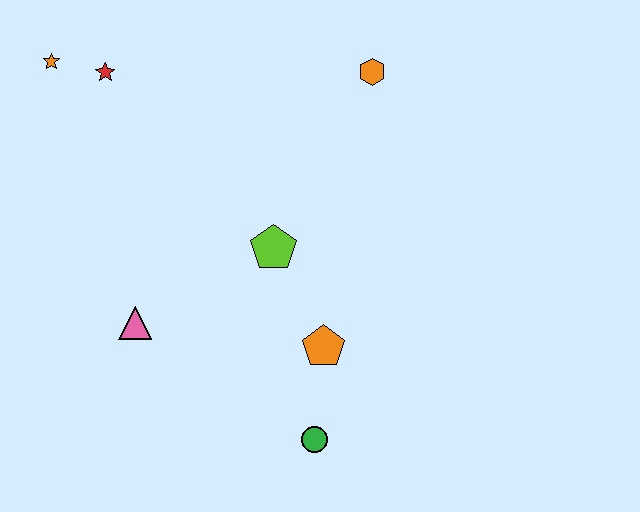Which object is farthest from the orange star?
The green circle is farthest from the orange star.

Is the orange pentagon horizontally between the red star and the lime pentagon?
No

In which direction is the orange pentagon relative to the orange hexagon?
The orange pentagon is below the orange hexagon.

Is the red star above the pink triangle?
Yes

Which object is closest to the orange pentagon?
The green circle is closest to the orange pentagon.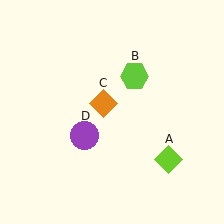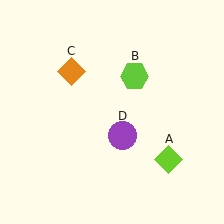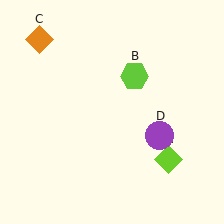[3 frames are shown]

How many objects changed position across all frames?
2 objects changed position: orange diamond (object C), purple circle (object D).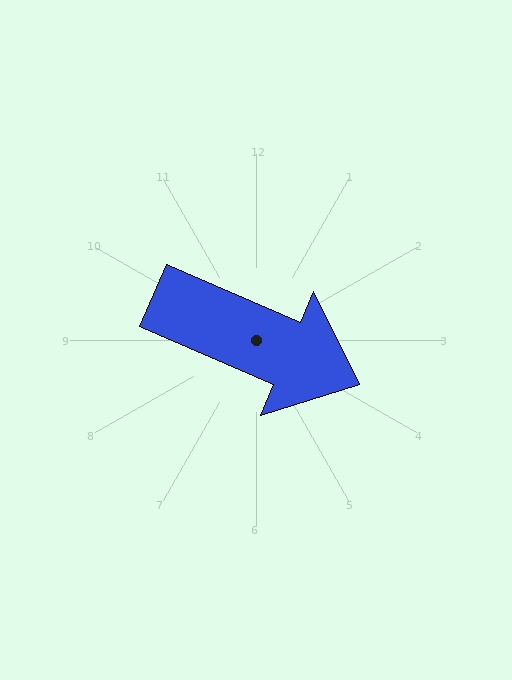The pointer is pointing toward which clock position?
Roughly 4 o'clock.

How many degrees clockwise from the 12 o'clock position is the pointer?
Approximately 113 degrees.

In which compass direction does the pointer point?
Southeast.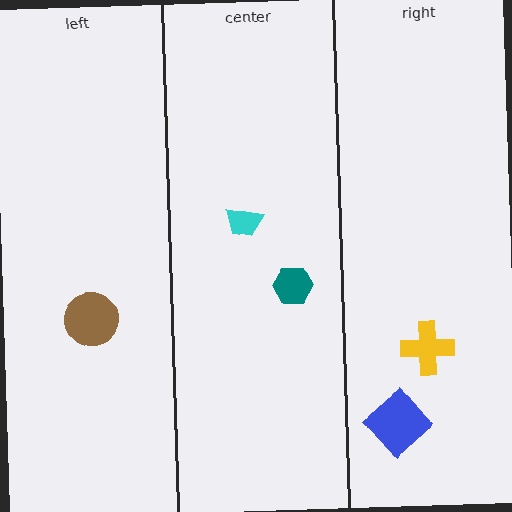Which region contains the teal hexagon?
The center region.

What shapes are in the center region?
The cyan trapezoid, the teal hexagon.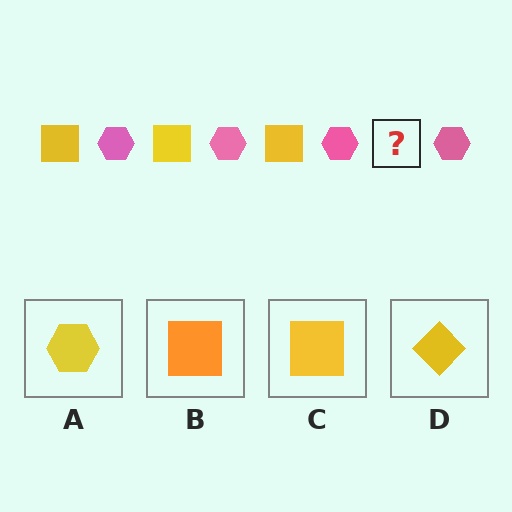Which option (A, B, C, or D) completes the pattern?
C.